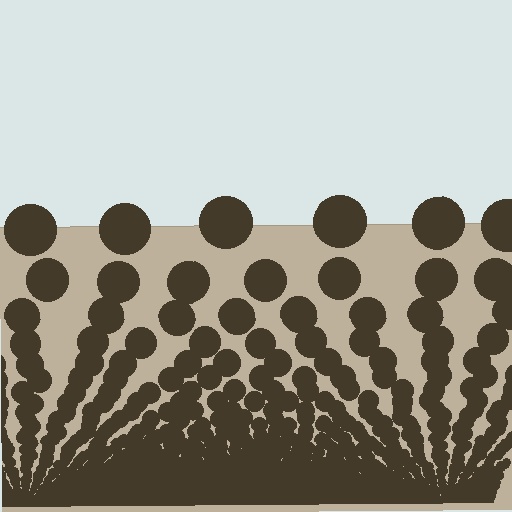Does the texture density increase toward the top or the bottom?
Density increases toward the bottom.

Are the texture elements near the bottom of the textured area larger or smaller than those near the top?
Smaller. The gradient is inverted — elements near the bottom are smaller and denser.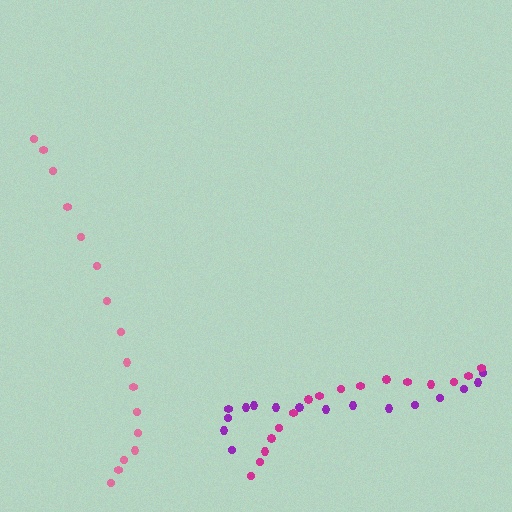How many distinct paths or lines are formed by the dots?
There are 3 distinct paths.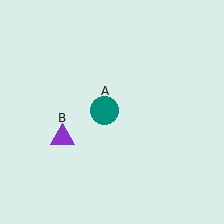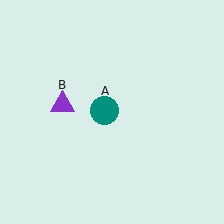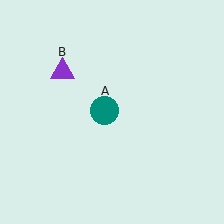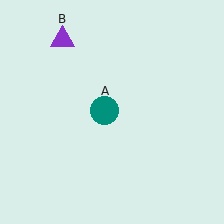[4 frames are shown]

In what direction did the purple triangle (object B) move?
The purple triangle (object B) moved up.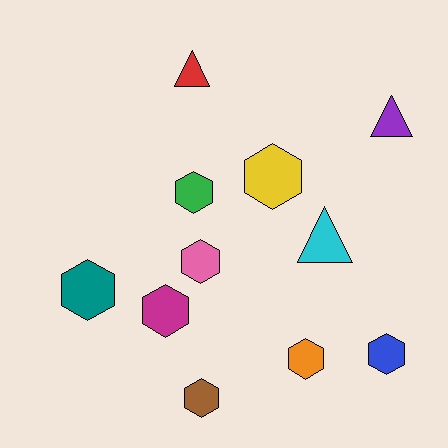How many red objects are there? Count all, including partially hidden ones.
There is 1 red object.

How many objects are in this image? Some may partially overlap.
There are 11 objects.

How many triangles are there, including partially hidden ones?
There are 3 triangles.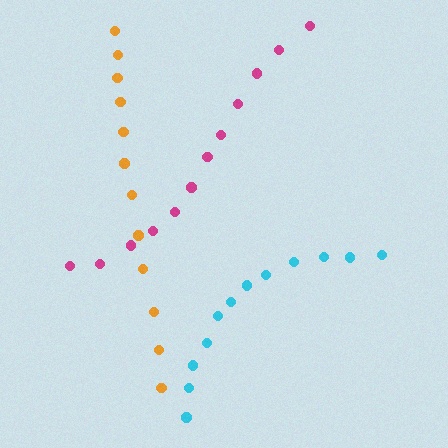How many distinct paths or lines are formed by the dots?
There are 3 distinct paths.